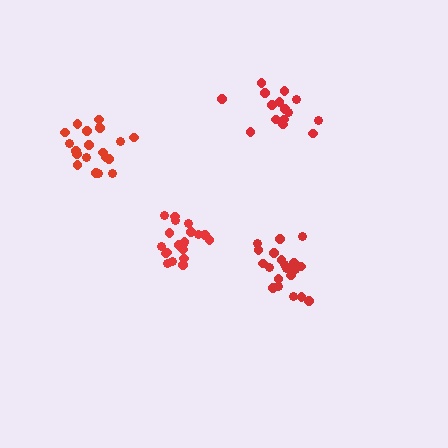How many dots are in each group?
Group 1: 20 dots, Group 2: 15 dots, Group 3: 21 dots, Group 4: 21 dots (77 total).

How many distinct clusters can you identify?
There are 4 distinct clusters.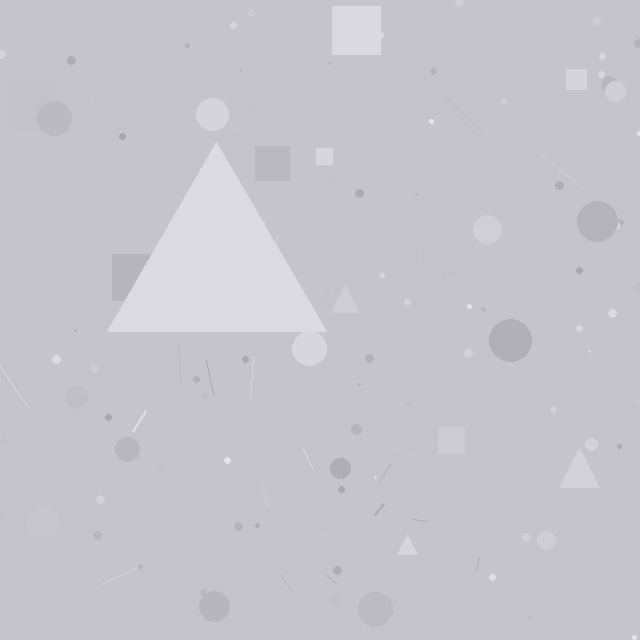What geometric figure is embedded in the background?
A triangle is embedded in the background.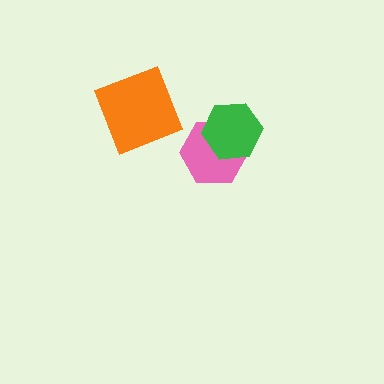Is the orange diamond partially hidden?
No, no other shape covers it.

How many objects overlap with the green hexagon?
1 object overlaps with the green hexagon.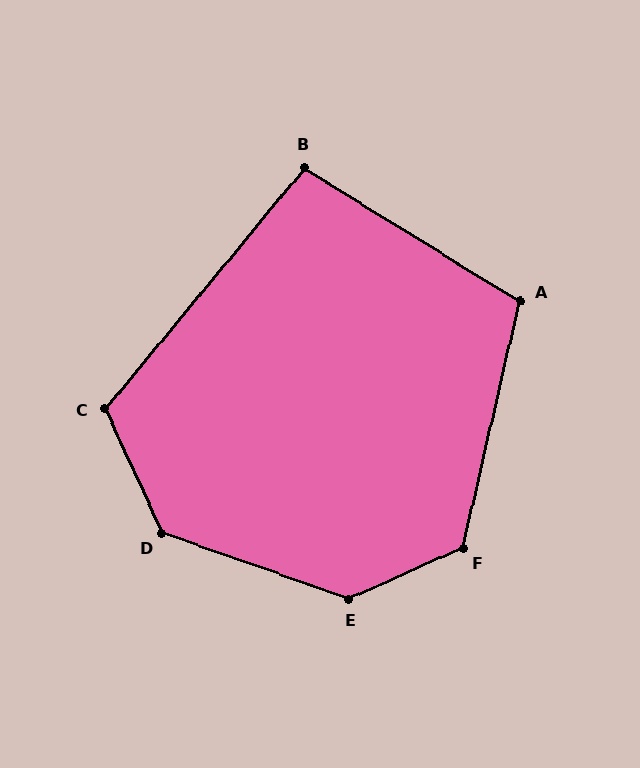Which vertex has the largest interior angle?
E, at approximately 136 degrees.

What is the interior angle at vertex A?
Approximately 108 degrees (obtuse).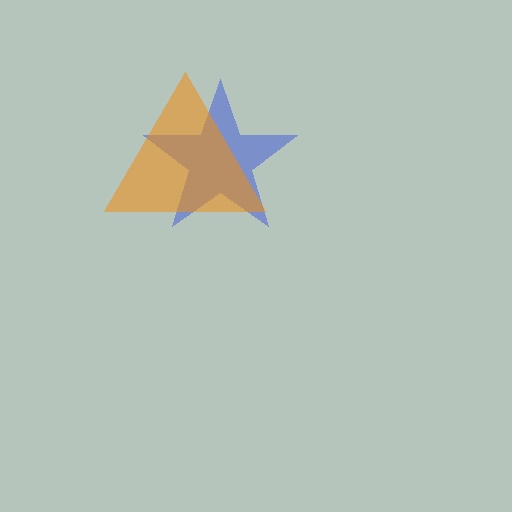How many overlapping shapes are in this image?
There are 2 overlapping shapes in the image.